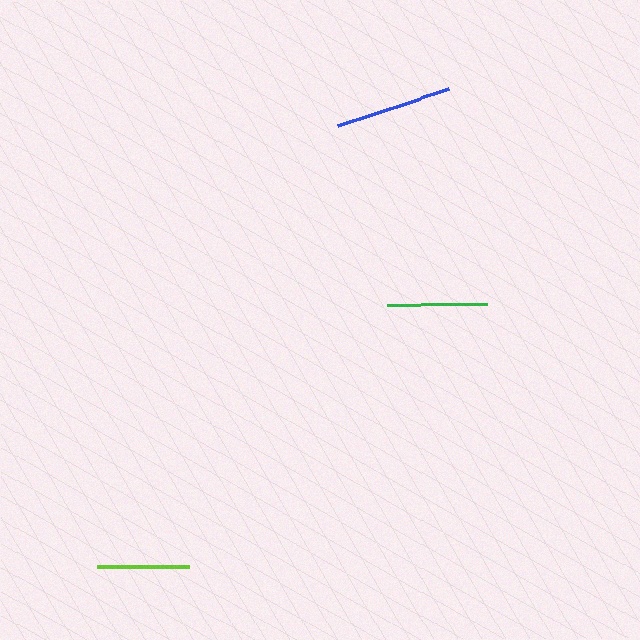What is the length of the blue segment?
The blue segment is approximately 116 pixels long.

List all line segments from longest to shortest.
From longest to shortest: blue, green, lime.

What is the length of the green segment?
The green segment is approximately 100 pixels long.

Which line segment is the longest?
The blue line is the longest at approximately 116 pixels.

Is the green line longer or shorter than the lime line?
The green line is longer than the lime line.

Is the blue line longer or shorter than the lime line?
The blue line is longer than the lime line.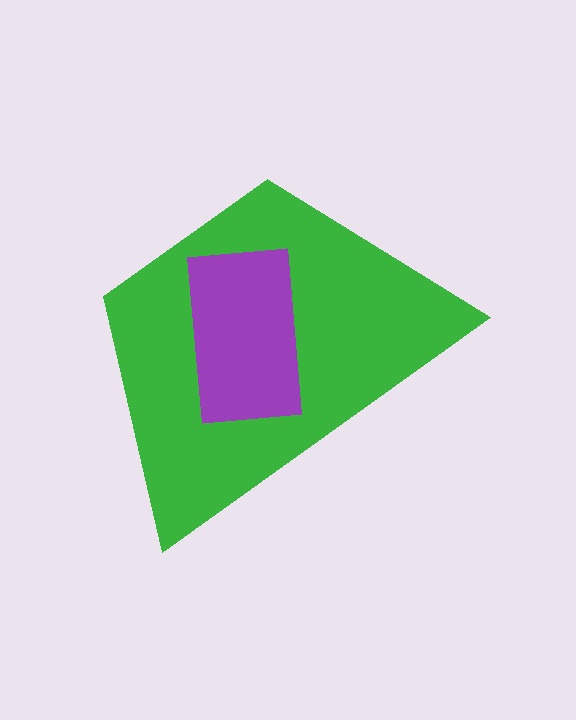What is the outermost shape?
The green trapezoid.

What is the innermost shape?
The purple rectangle.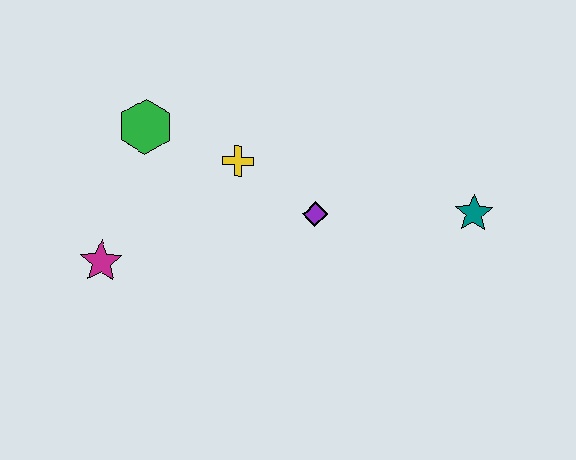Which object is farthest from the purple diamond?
The magenta star is farthest from the purple diamond.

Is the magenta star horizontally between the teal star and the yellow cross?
No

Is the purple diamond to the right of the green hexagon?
Yes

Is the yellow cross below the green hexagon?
Yes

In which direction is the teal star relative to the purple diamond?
The teal star is to the right of the purple diamond.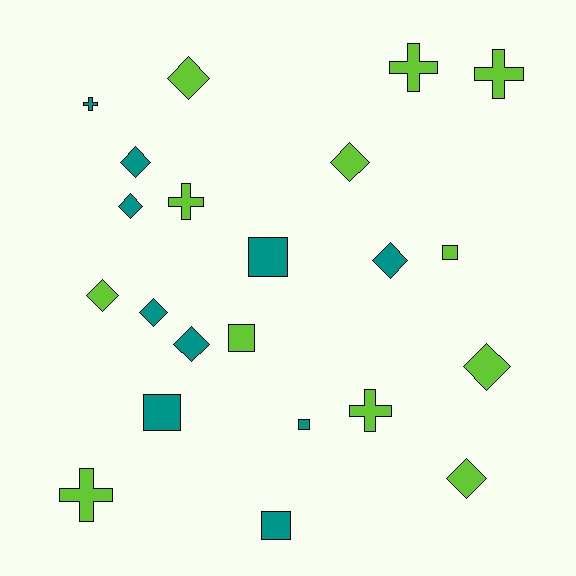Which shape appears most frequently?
Diamond, with 10 objects.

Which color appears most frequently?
Lime, with 12 objects.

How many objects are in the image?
There are 22 objects.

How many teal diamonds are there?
There are 5 teal diamonds.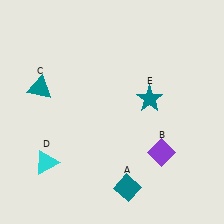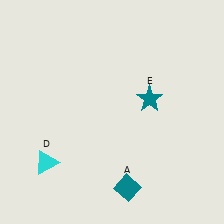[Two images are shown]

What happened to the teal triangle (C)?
The teal triangle (C) was removed in Image 2. It was in the top-left area of Image 1.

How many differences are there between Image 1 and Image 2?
There are 2 differences between the two images.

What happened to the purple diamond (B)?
The purple diamond (B) was removed in Image 2. It was in the bottom-right area of Image 1.